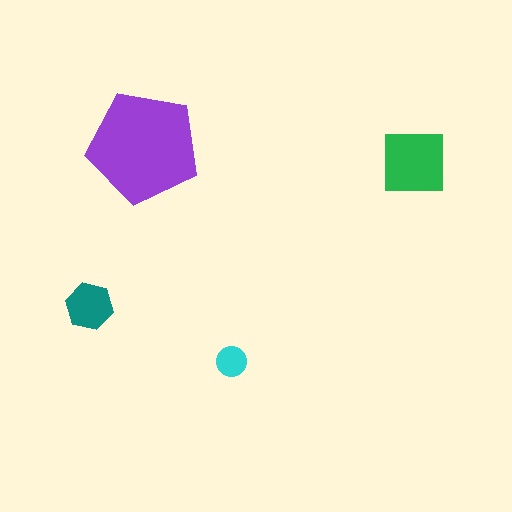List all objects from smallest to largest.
The cyan circle, the teal hexagon, the green square, the purple pentagon.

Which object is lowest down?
The cyan circle is bottommost.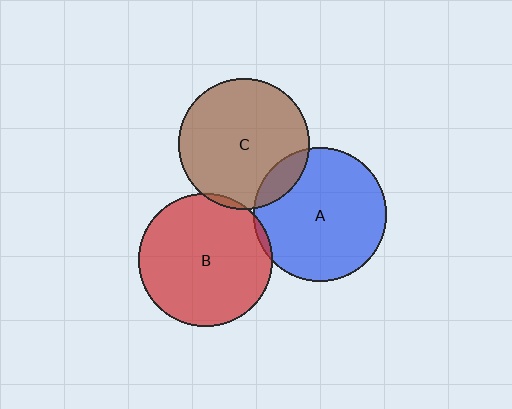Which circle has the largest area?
Circle A (blue).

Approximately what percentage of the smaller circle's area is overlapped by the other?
Approximately 10%.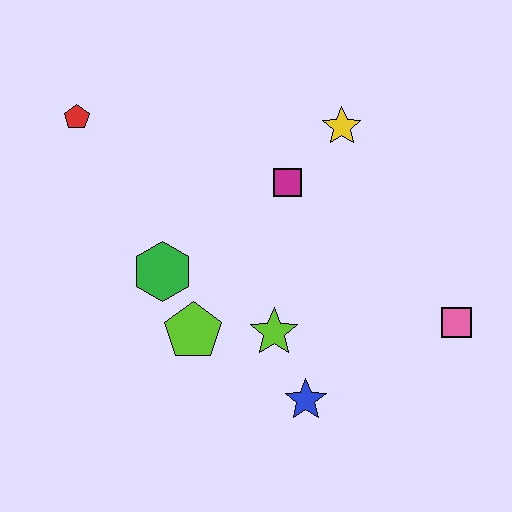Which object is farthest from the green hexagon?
The pink square is farthest from the green hexagon.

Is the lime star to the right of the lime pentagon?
Yes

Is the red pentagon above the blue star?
Yes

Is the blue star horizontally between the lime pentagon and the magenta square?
No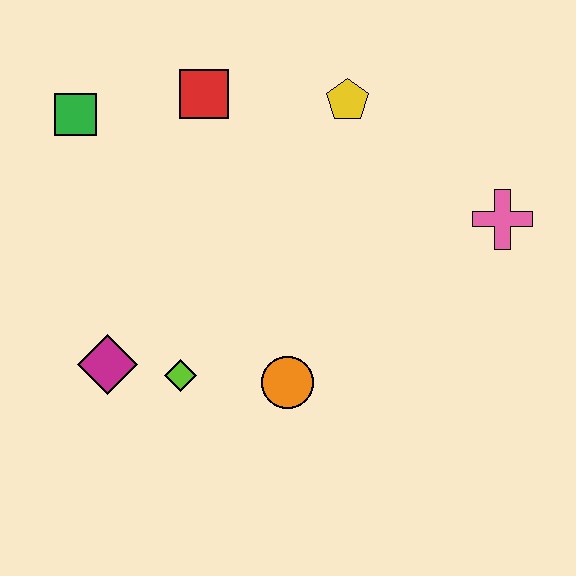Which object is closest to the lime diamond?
The magenta diamond is closest to the lime diamond.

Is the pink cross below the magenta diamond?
No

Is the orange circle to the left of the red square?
No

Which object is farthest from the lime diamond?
The pink cross is farthest from the lime diamond.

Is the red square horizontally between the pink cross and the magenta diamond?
Yes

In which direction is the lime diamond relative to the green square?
The lime diamond is below the green square.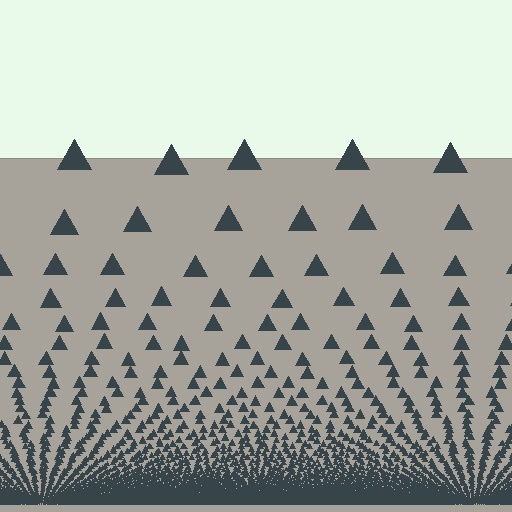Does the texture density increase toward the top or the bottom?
Density increases toward the bottom.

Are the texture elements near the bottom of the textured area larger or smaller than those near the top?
Smaller. The gradient is inverted — elements near the bottom are smaller and denser.